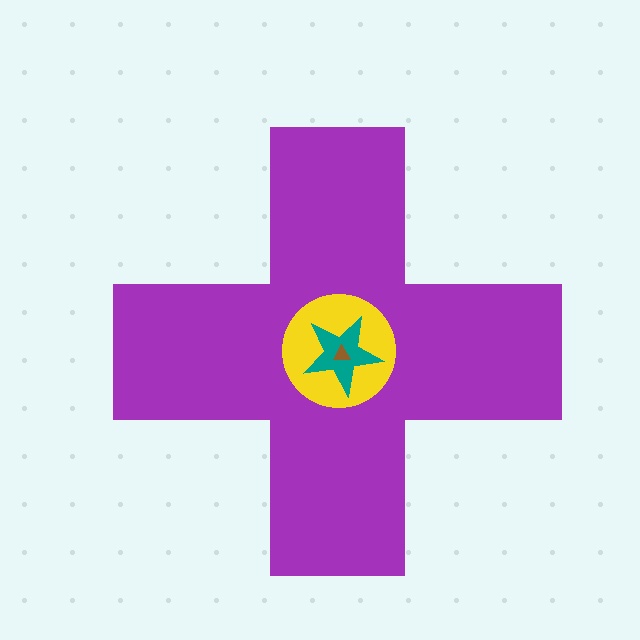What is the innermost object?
The brown triangle.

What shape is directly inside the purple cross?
The yellow circle.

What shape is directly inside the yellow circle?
The teal star.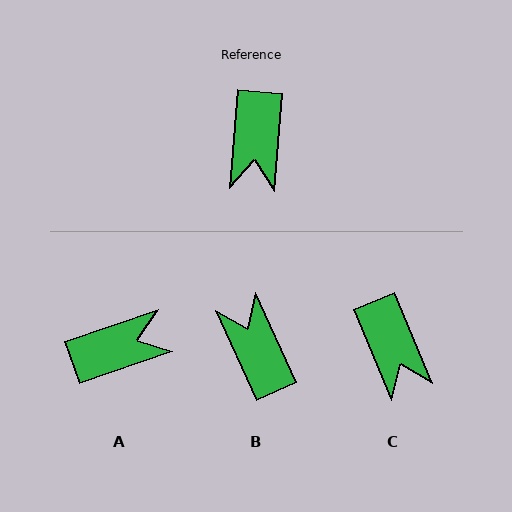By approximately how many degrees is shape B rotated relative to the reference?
Approximately 151 degrees clockwise.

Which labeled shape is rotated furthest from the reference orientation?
B, about 151 degrees away.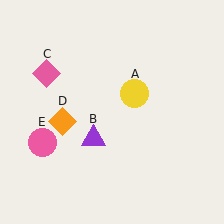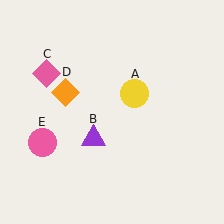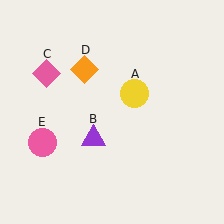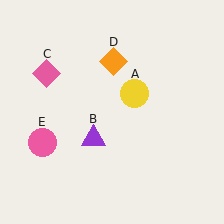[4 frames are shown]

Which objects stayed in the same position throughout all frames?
Yellow circle (object A) and purple triangle (object B) and pink diamond (object C) and pink circle (object E) remained stationary.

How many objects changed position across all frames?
1 object changed position: orange diamond (object D).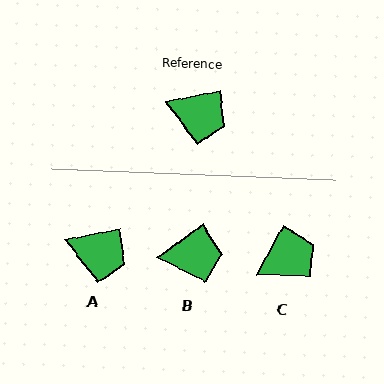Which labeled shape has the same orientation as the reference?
A.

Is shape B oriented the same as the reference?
No, it is off by about 24 degrees.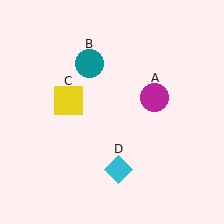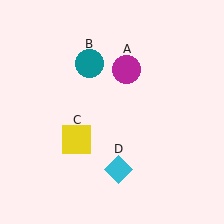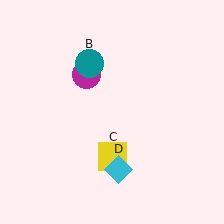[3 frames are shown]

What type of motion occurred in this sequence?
The magenta circle (object A), yellow square (object C) rotated counterclockwise around the center of the scene.